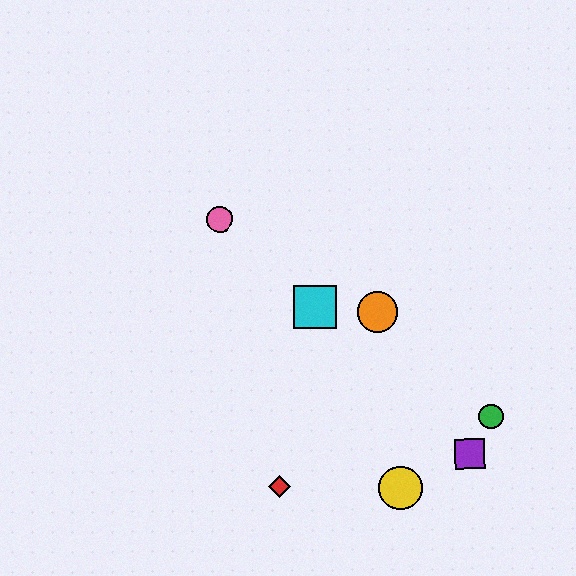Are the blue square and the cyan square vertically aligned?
Yes, both are at x≈315.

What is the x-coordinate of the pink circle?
The pink circle is at x≈220.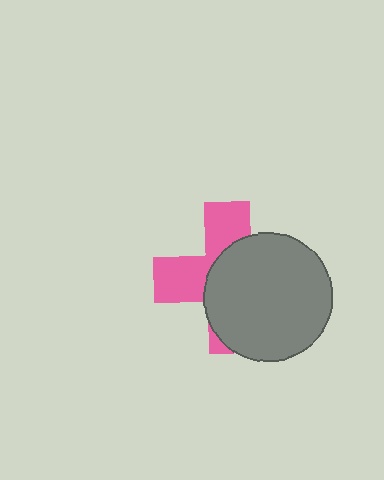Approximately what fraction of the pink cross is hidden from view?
Roughly 59% of the pink cross is hidden behind the gray circle.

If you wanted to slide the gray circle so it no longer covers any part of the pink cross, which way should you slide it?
Slide it right — that is the most direct way to separate the two shapes.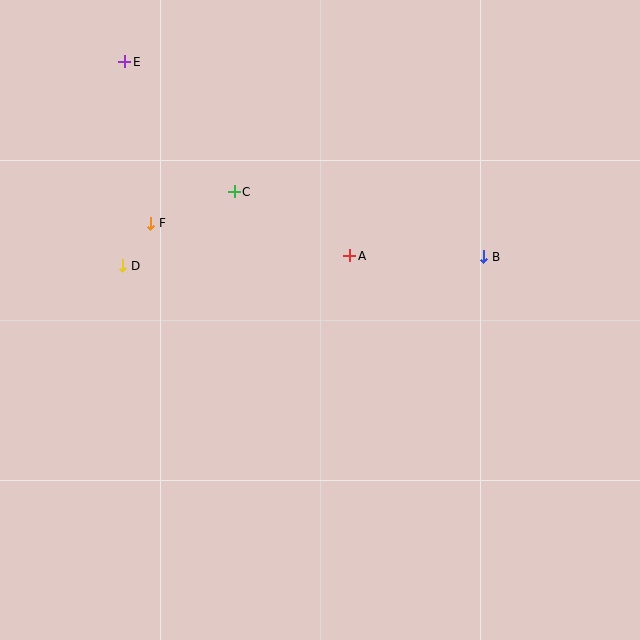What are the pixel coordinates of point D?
Point D is at (123, 266).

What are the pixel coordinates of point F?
Point F is at (151, 223).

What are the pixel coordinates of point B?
Point B is at (484, 257).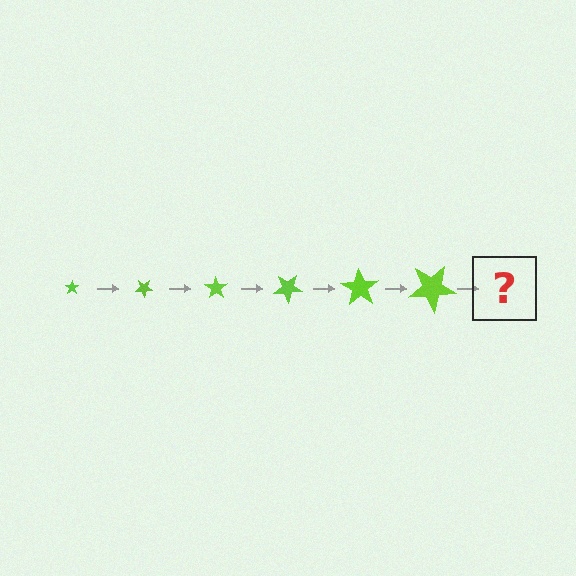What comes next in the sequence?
The next element should be a star, larger than the previous one and rotated 210 degrees from the start.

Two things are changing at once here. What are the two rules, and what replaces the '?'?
The two rules are that the star grows larger each step and it rotates 35 degrees each step. The '?' should be a star, larger than the previous one and rotated 210 degrees from the start.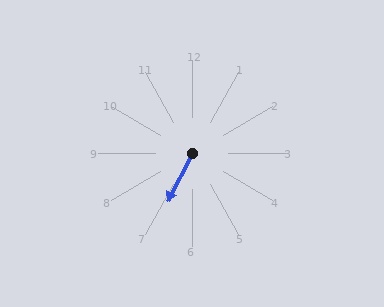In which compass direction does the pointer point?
Southwest.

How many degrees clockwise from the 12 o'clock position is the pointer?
Approximately 208 degrees.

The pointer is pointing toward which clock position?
Roughly 7 o'clock.